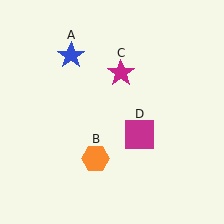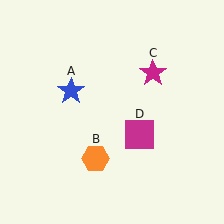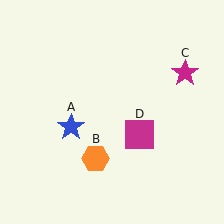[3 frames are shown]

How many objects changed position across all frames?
2 objects changed position: blue star (object A), magenta star (object C).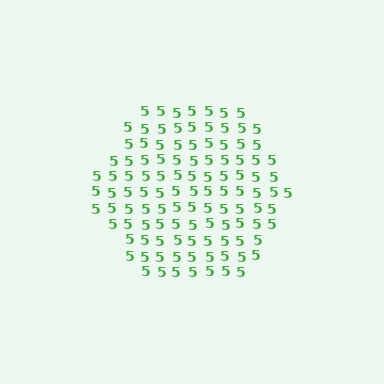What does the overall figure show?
The overall figure shows a hexagon.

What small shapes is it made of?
It is made of small digit 5's.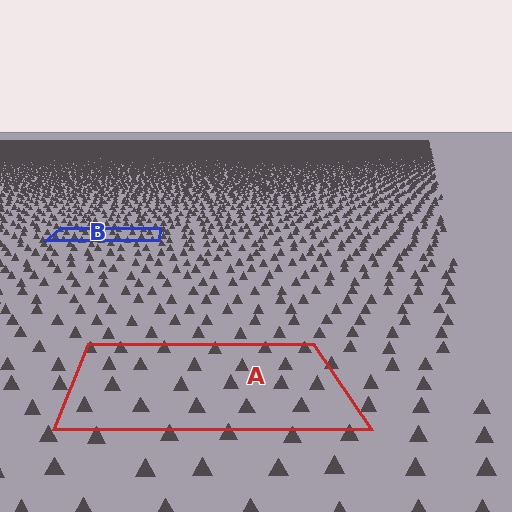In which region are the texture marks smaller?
The texture marks are smaller in region B, because it is farther away.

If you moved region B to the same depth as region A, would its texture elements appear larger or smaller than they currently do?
They would appear larger. At a closer depth, the same texture elements are projected at a bigger on-screen size.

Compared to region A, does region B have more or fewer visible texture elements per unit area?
Region B has more texture elements per unit area — they are packed more densely because it is farther away.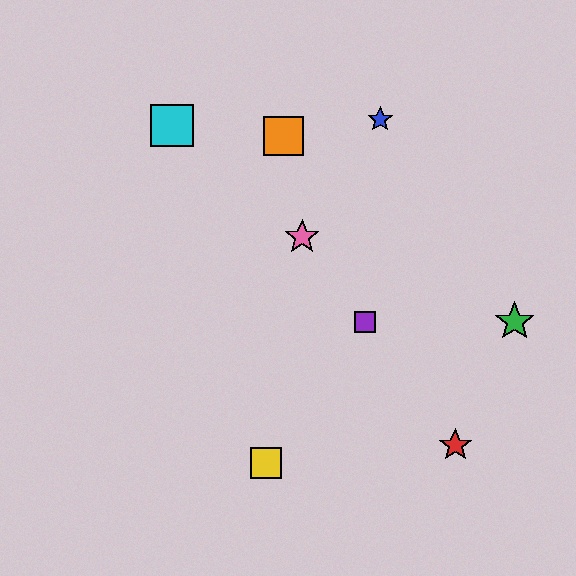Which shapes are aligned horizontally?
The green star, the purple square are aligned horizontally.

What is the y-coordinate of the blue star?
The blue star is at y≈119.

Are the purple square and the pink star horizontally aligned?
No, the purple square is at y≈322 and the pink star is at y≈237.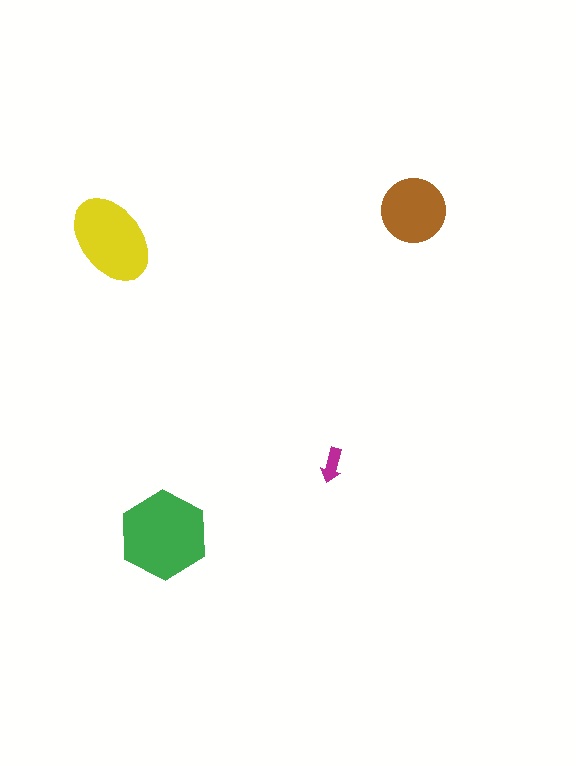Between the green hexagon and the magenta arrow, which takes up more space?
The green hexagon.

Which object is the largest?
The green hexagon.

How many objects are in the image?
There are 4 objects in the image.